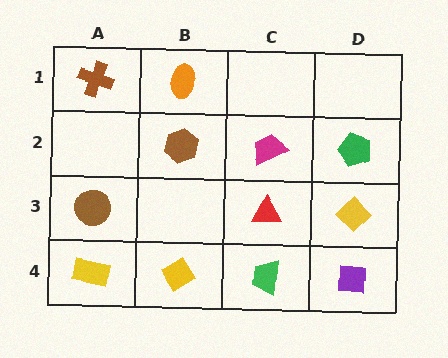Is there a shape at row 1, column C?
No, that cell is empty.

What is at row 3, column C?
A red triangle.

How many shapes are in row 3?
3 shapes.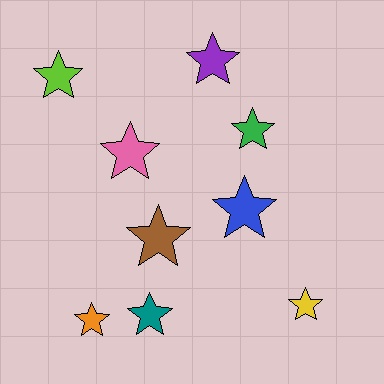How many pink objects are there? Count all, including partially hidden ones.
There is 1 pink object.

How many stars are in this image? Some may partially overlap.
There are 9 stars.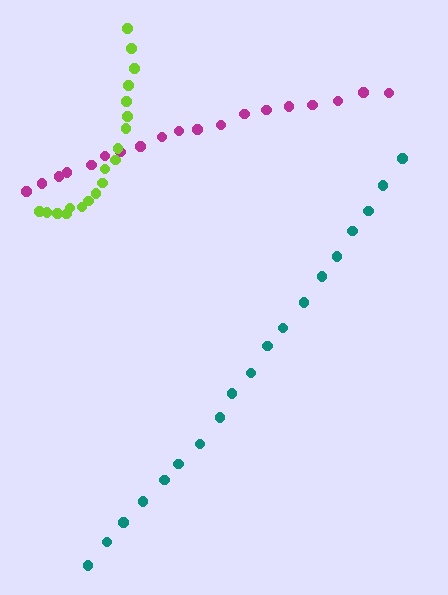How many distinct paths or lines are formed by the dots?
There are 3 distinct paths.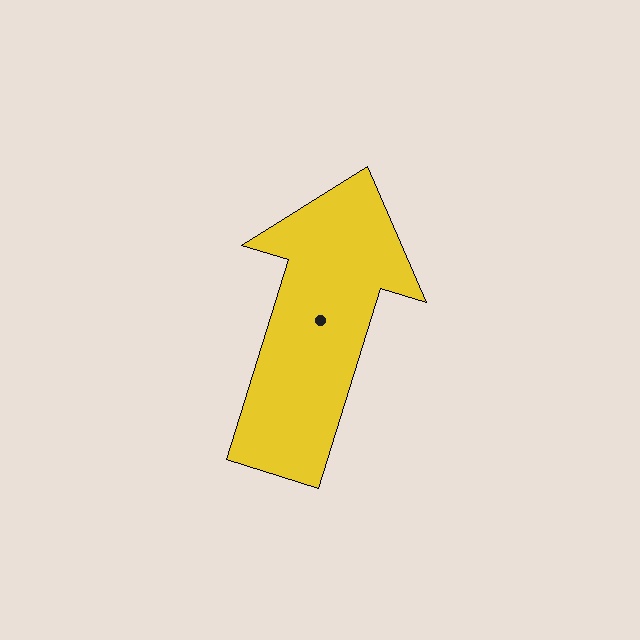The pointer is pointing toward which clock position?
Roughly 1 o'clock.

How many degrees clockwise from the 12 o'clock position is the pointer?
Approximately 17 degrees.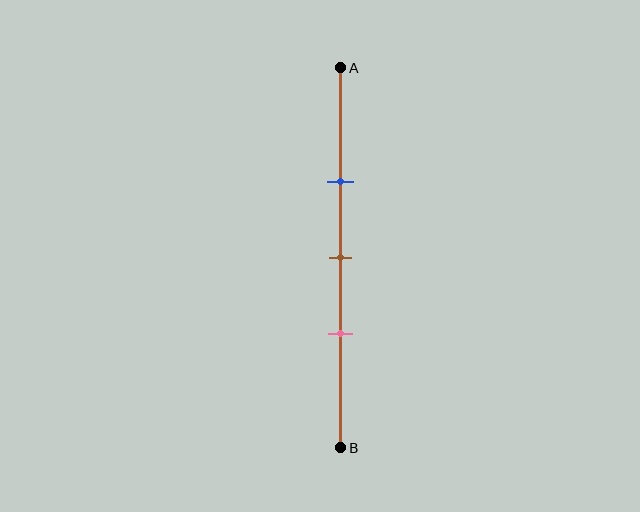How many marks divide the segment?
There are 3 marks dividing the segment.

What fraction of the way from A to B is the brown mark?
The brown mark is approximately 50% (0.5) of the way from A to B.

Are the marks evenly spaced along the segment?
Yes, the marks are approximately evenly spaced.